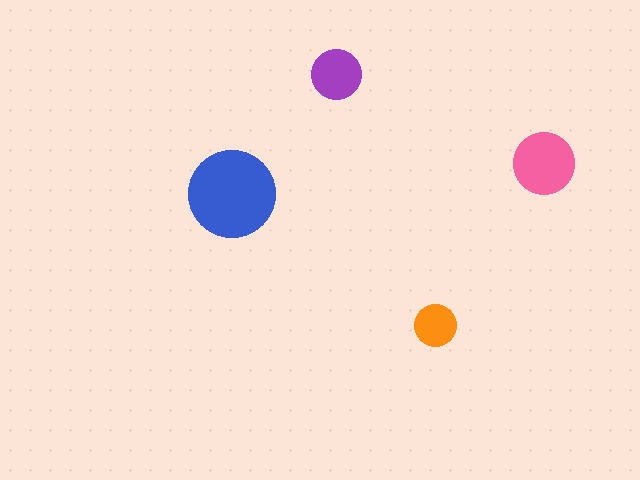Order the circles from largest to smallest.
the blue one, the pink one, the purple one, the orange one.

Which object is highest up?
The purple circle is topmost.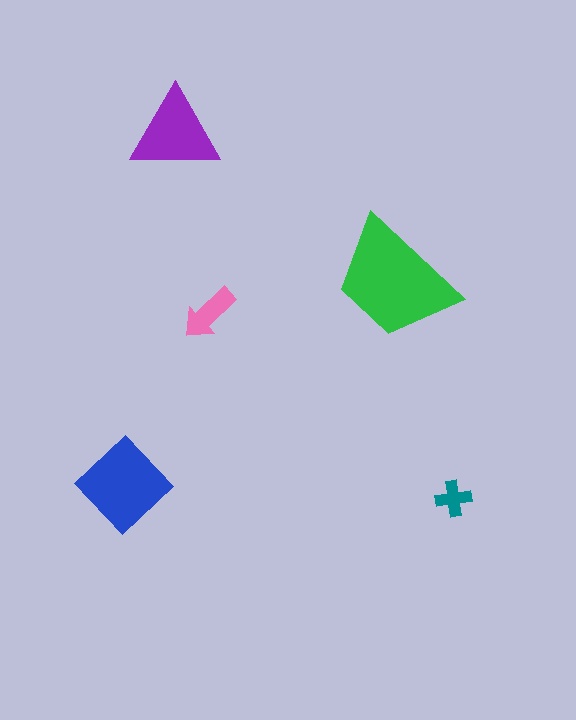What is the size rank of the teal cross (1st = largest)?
5th.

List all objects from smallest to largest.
The teal cross, the pink arrow, the purple triangle, the blue diamond, the green trapezoid.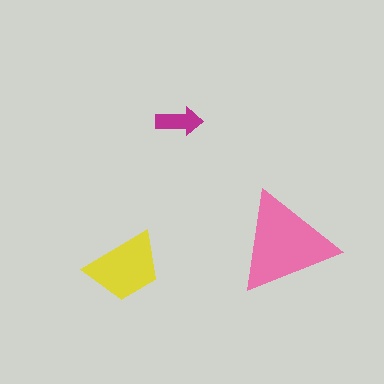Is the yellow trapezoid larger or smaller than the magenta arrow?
Larger.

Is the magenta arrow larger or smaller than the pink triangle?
Smaller.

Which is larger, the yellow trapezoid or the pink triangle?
The pink triangle.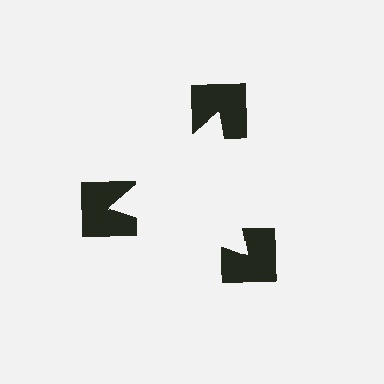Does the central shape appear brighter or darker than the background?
It typically appears slightly brighter than the background, even though no actual brightness change is drawn.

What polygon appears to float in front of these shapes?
An illusory triangle — its edges are inferred from the aligned wedge cuts in the notched squares, not physically drawn.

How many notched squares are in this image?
There are 3 — one at each vertex of the illusory triangle.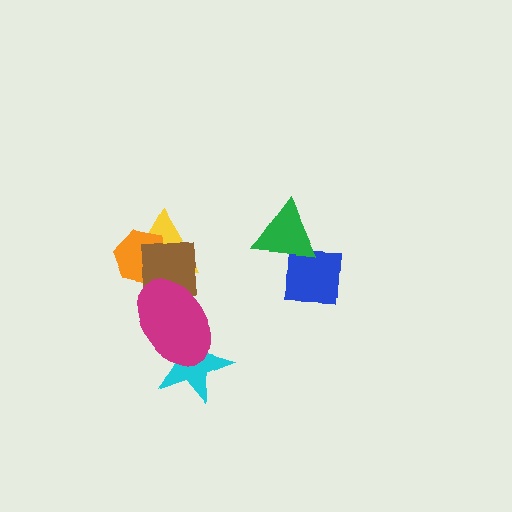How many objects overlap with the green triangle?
1 object overlaps with the green triangle.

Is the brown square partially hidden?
Yes, it is partially covered by another shape.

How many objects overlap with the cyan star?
1 object overlaps with the cyan star.